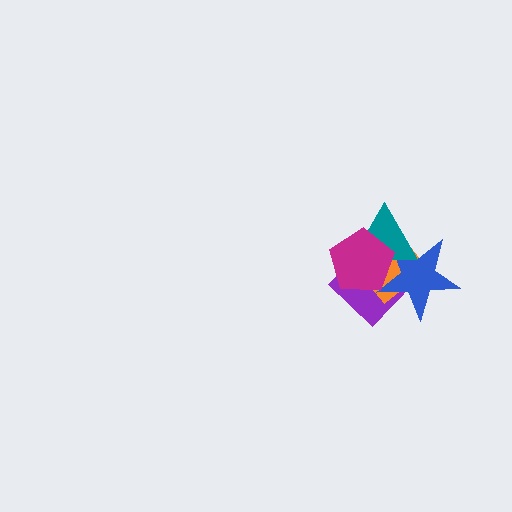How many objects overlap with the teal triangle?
4 objects overlap with the teal triangle.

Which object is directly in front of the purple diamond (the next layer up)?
The orange diamond is directly in front of the purple diamond.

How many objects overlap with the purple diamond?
4 objects overlap with the purple diamond.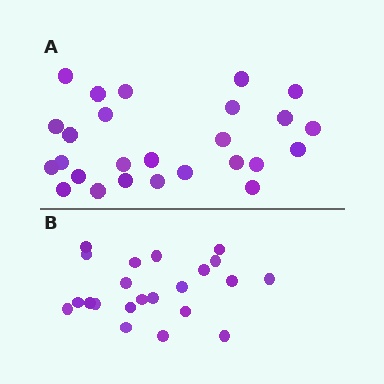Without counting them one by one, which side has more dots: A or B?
Region A (the top region) has more dots.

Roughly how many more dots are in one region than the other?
Region A has about 4 more dots than region B.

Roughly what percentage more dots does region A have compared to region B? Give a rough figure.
About 20% more.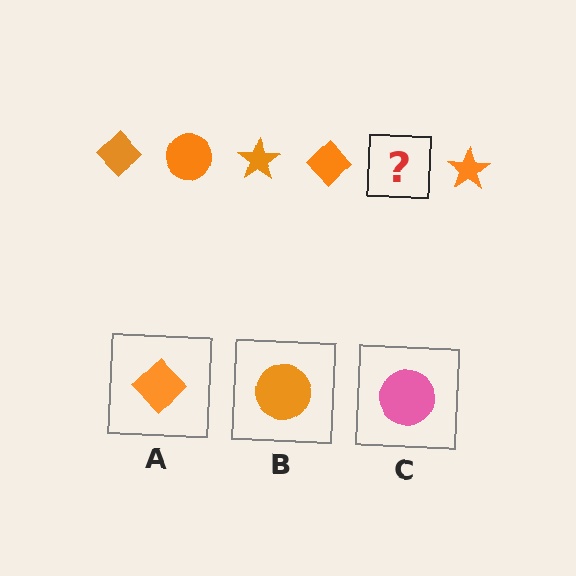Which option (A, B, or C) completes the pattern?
B.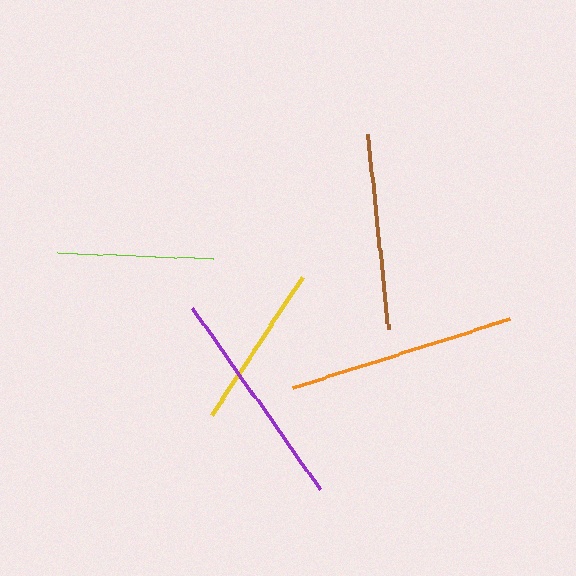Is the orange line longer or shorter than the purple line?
The orange line is longer than the purple line.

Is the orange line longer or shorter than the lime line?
The orange line is longer than the lime line.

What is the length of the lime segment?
The lime segment is approximately 155 pixels long.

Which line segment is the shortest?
The lime line is the shortest at approximately 155 pixels.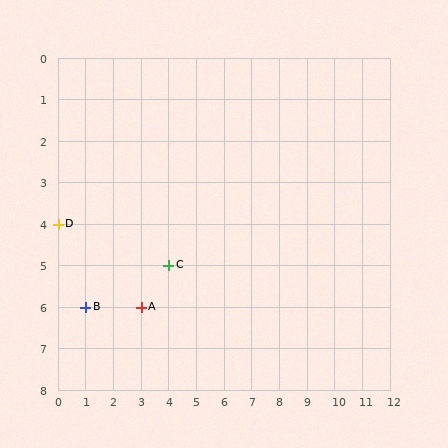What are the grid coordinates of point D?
Point D is at grid coordinates (0, 4).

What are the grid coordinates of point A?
Point A is at grid coordinates (3, 6).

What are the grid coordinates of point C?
Point C is at grid coordinates (4, 5).